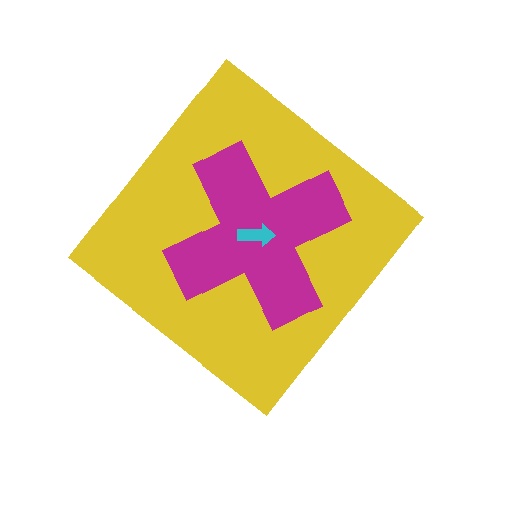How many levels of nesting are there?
3.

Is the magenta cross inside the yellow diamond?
Yes.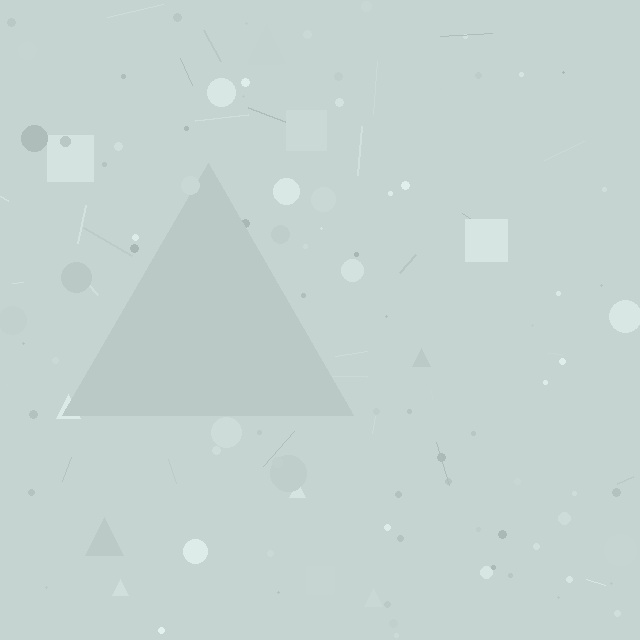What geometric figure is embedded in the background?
A triangle is embedded in the background.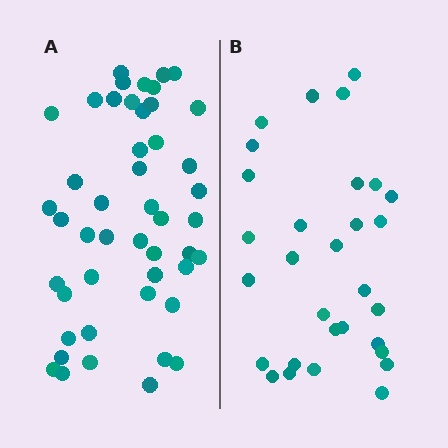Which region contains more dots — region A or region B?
Region A (the left region) has more dots.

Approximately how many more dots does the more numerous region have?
Region A has approximately 15 more dots than region B.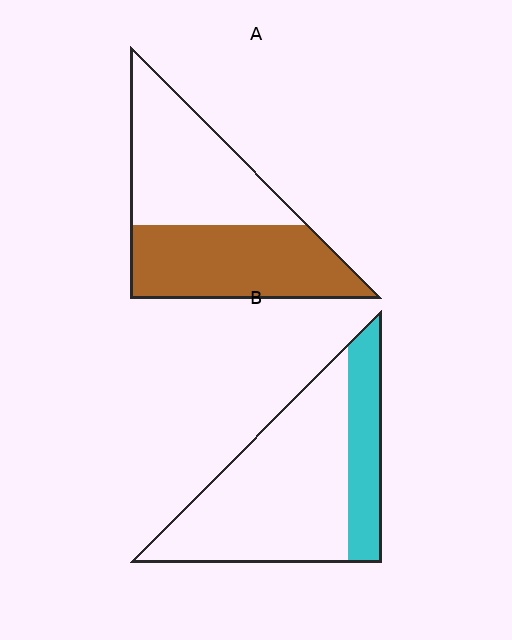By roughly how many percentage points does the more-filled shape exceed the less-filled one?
By roughly 25 percentage points (A over B).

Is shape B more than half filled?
No.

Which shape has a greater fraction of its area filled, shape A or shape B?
Shape A.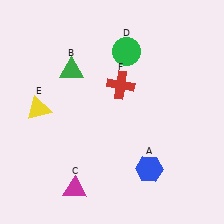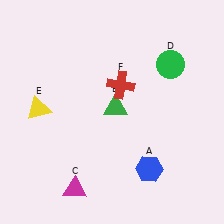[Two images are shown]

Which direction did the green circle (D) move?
The green circle (D) moved right.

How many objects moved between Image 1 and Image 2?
2 objects moved between the two images.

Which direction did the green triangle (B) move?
The green triangle (B) moved right.